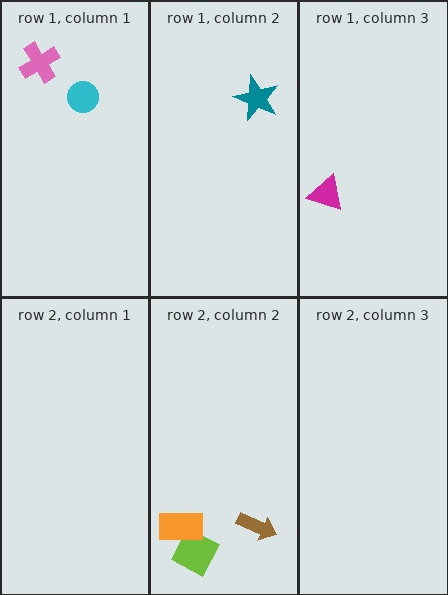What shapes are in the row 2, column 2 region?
The brown arrow, the lime diamond, the orange rectangle.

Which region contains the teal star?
The row 1, column 2 region.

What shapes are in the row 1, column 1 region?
The pink cross, the cyan circle.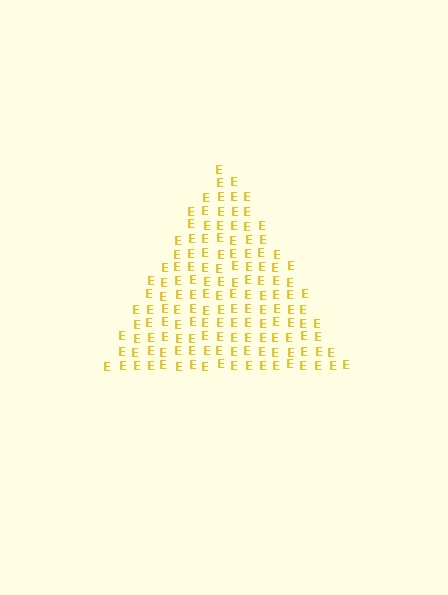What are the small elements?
The small elements are letter E's.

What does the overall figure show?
The overall figure shows a triangle.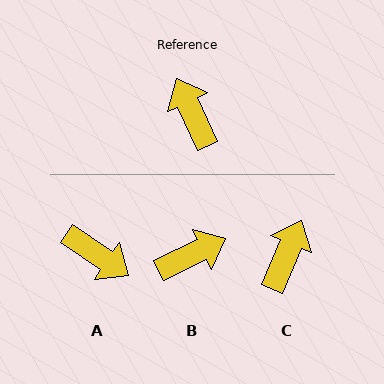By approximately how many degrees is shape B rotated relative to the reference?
Approximately 89 degrees clockwise.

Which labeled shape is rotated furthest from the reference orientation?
A, about 149 degrees away.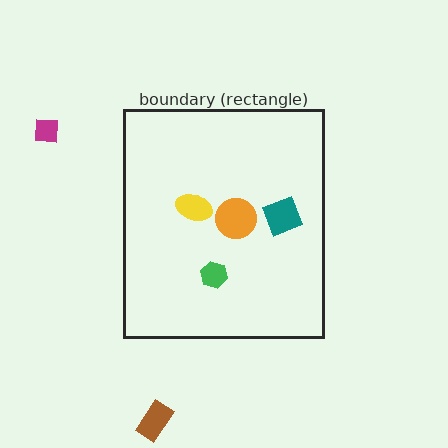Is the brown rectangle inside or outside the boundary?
Outside.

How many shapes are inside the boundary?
4 inside, 2 outside.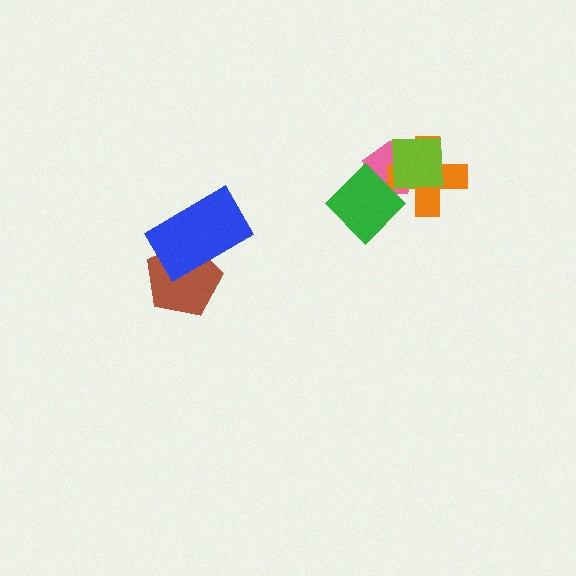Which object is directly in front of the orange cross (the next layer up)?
The lime square is directly in front of the orange cross.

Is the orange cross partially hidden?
Yes, it is partially covered by another shape.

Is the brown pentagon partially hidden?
Yes, it is partially covered by another shape.